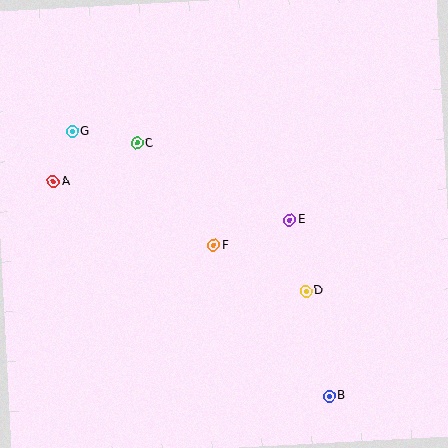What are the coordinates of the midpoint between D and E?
The midpoint between D and E is at (298, 255).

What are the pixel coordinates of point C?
Point C is at (137, 143).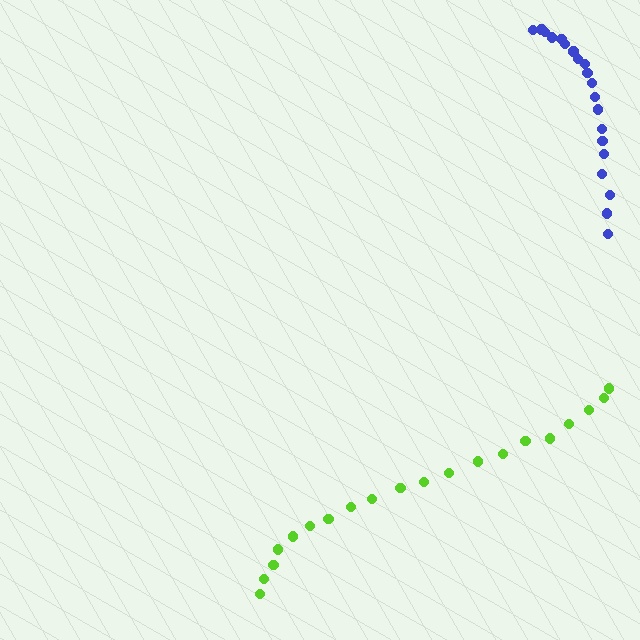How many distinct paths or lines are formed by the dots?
There are 2 distinct paths.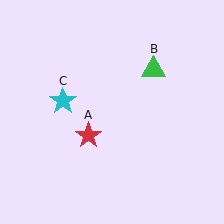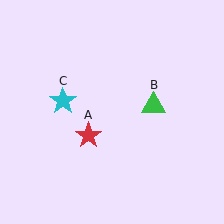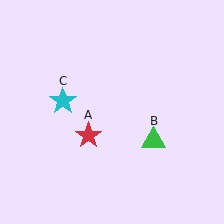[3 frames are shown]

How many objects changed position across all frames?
1 object changed position: green triangle (object B).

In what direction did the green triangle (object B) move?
The green triangle (object B) moved down.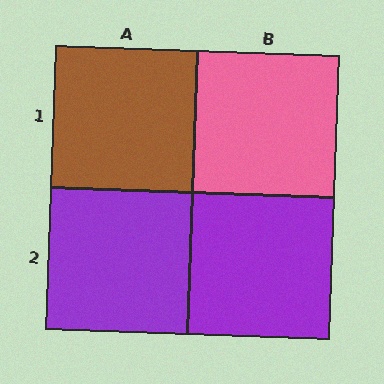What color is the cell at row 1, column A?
Brown.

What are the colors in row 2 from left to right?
Purple, purple.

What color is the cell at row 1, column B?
Pink.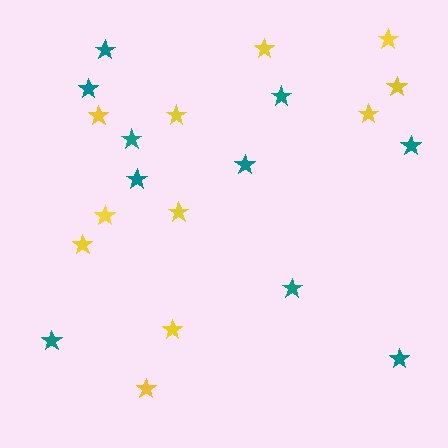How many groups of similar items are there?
There are 2 groups: one group of yellow stars (11) and one group of teal stars (10).